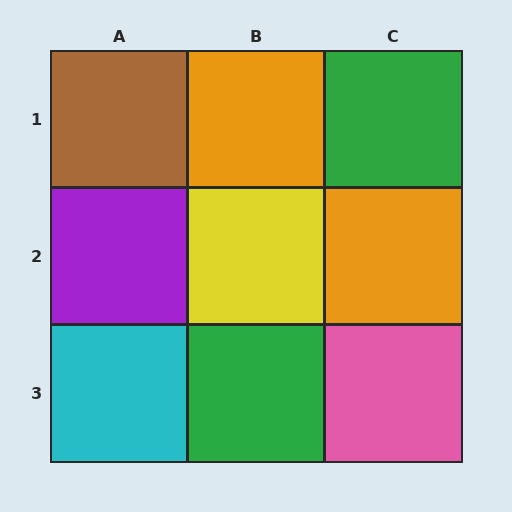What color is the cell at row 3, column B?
Green.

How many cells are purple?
1 cell is purple.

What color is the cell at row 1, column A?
Brown.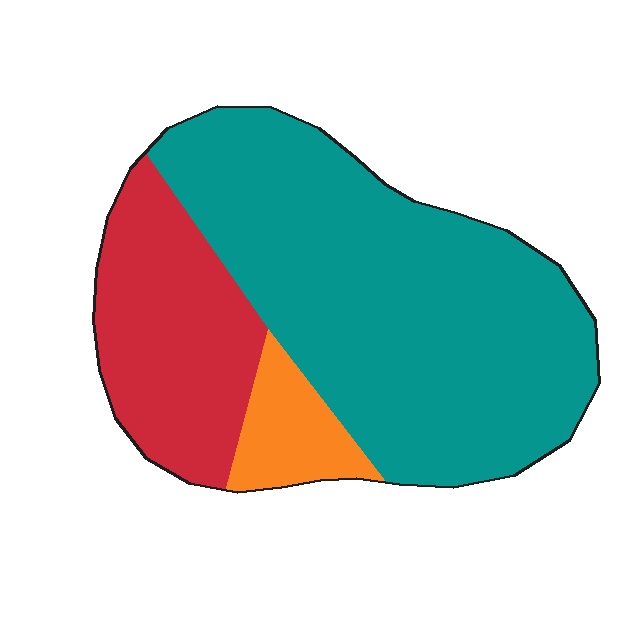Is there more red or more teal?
Teal.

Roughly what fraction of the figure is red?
Red covers 26% of the figure.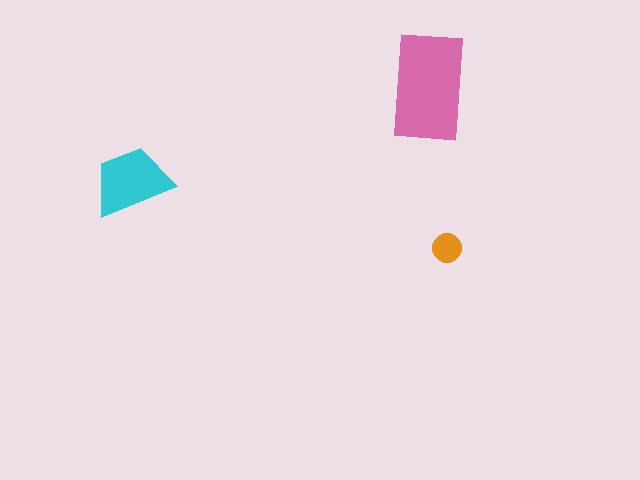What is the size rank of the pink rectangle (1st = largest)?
1st.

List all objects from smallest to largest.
The orange circle, the cyan trapezoid, the pink rectangle.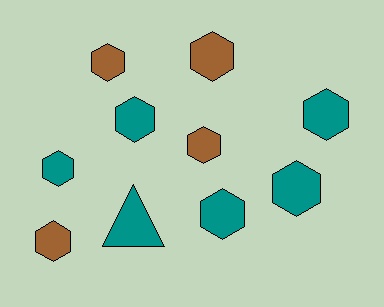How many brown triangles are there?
There are no brown triangles.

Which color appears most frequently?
Teal, with 6 objects.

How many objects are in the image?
There are 10 objects.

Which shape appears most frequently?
Hexagon, with 9 objects.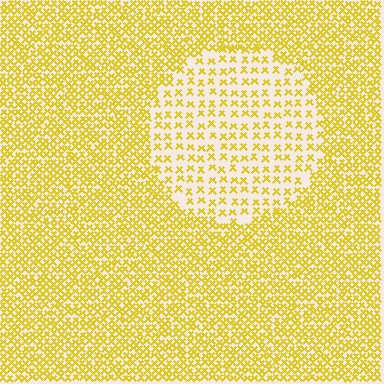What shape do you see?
I see a circle.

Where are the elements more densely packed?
The elements are more densely packed outside the circle boundary.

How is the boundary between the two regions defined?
The boundary is defined by a change in element density (approximately 2.3x ratio). All elements are the same color, size, and shape.